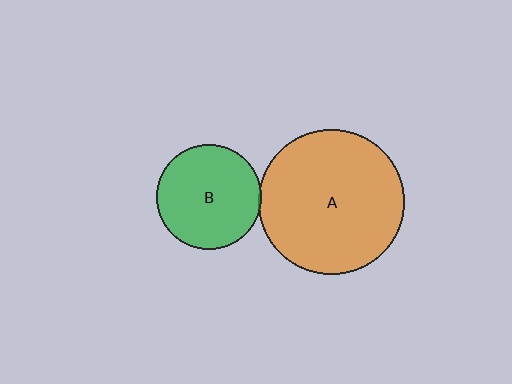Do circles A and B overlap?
Yes.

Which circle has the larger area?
Circle A (orange).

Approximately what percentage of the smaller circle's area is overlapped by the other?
Approximately 5%.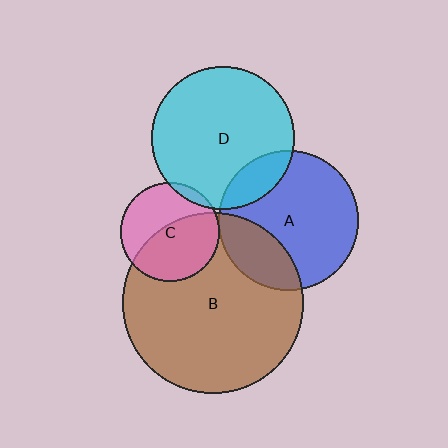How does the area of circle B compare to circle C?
Approximately 3.4 times.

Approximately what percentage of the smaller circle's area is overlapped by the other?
Approximately 25%.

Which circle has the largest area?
Circle B (brown).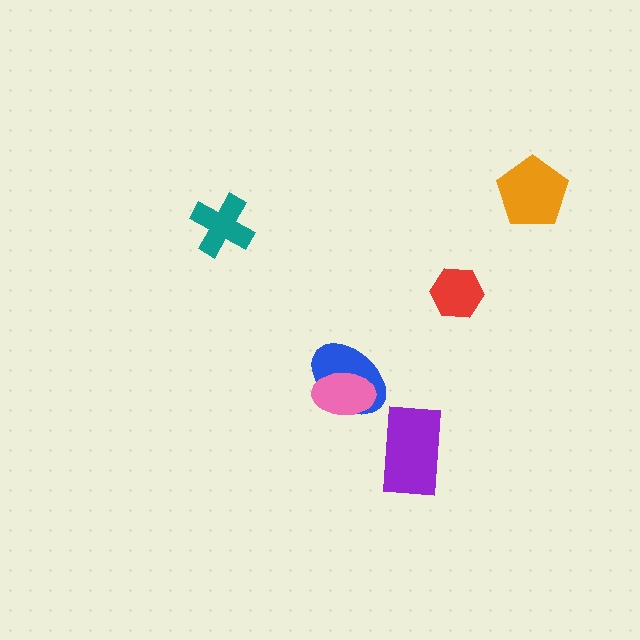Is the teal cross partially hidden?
No, no other shape covers it.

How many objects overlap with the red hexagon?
0 objects overlap with the red hexagon.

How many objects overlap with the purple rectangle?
0 objects overlap with the purple rectangle.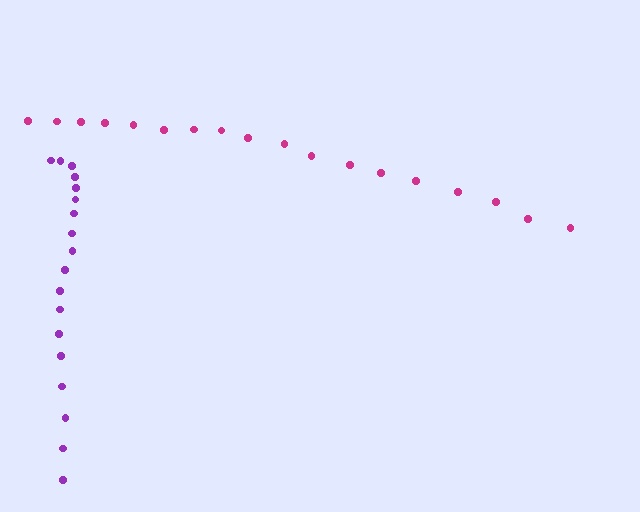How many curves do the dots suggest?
There are 2 distinct paths.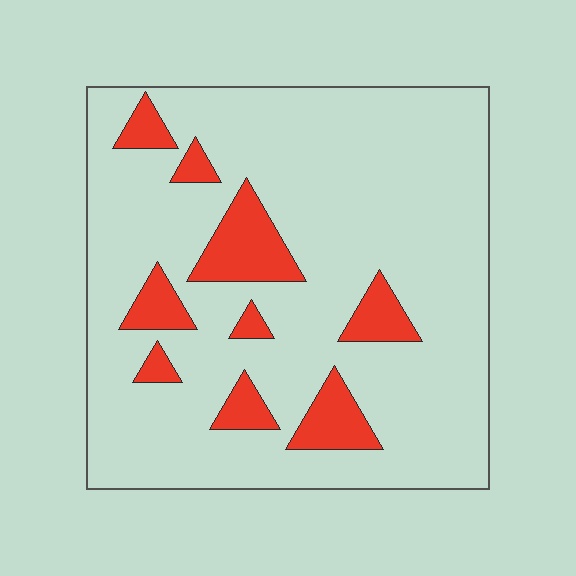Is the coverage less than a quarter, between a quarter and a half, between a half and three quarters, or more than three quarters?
Less than a quarter.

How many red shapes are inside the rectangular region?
9.